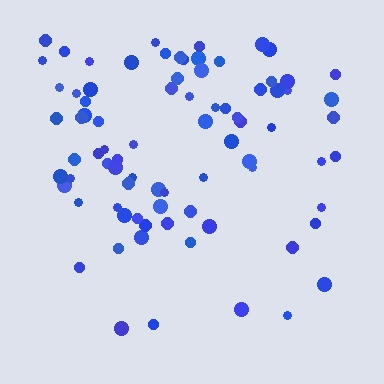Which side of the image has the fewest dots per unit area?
The bottom.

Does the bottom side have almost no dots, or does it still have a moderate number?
Still a moderate number, just noticeably fewer than the top.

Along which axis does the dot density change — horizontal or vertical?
Vertical.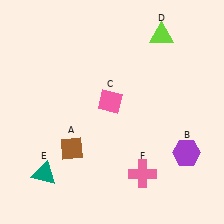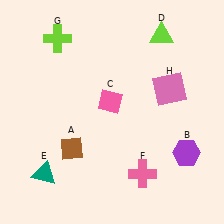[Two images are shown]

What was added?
A lime cross (G), a pink square (H) were added in Image 2.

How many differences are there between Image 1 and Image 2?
There are 2 differences between the two images.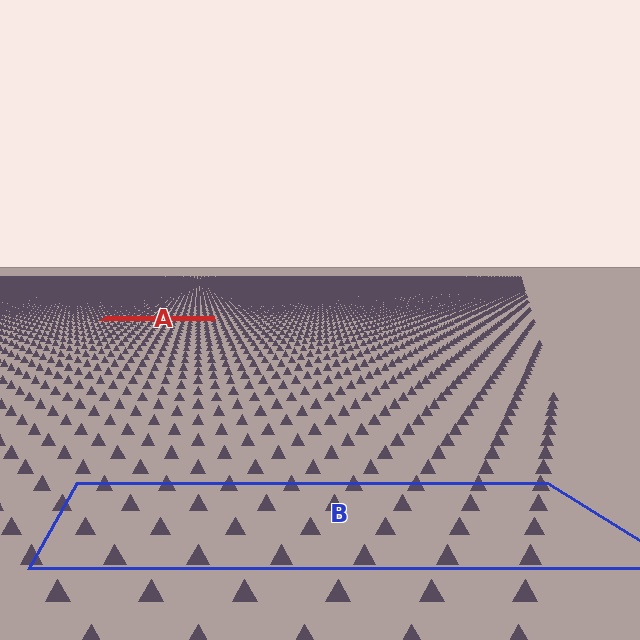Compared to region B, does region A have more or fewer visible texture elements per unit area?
Region A has more texture elements per unit area — they are packed more densely because it is farther away.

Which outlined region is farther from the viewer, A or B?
Region A is farther from the viewer — the texture elements inside it appear smaller and more densely packed.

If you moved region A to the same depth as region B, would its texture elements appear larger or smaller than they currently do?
They would appear larger. At a closer depth, the same texture elements are projected at a bigger on-screen size.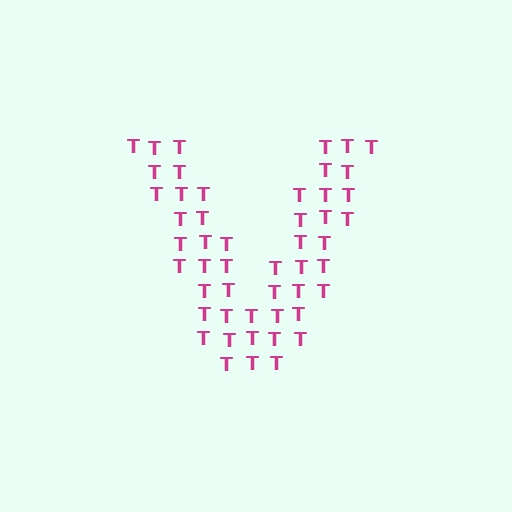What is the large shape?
The large shape is the letter V.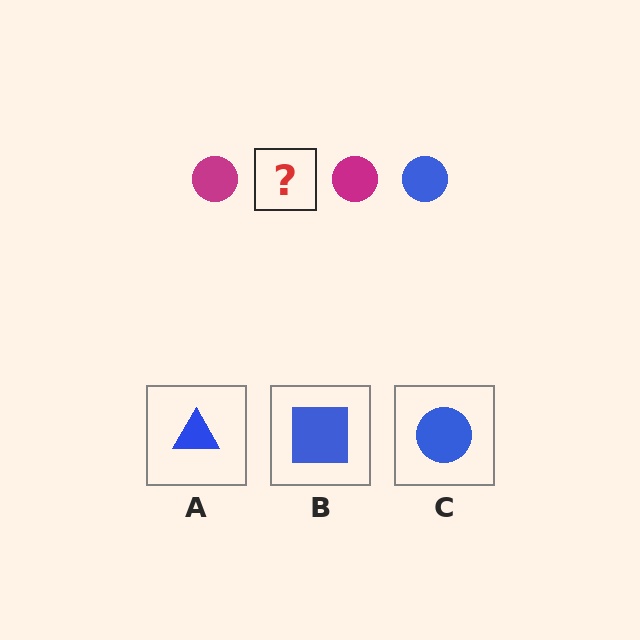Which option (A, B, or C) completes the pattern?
C.